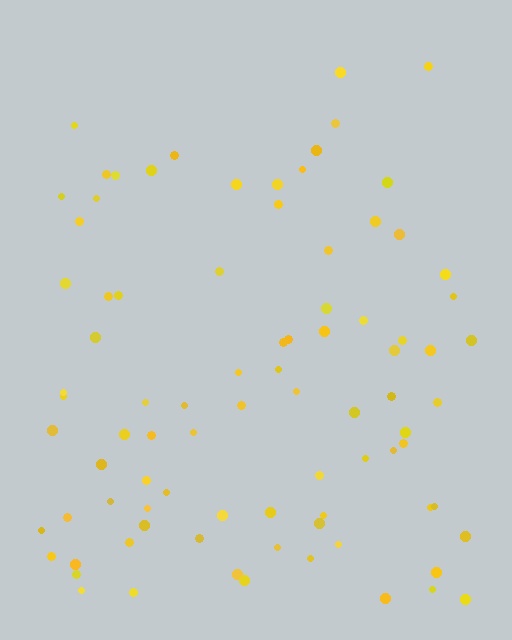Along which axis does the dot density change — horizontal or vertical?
Vertical.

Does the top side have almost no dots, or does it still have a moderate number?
Still a moderate number, just noticeably fewer than the bottom.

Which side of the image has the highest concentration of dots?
The bottom.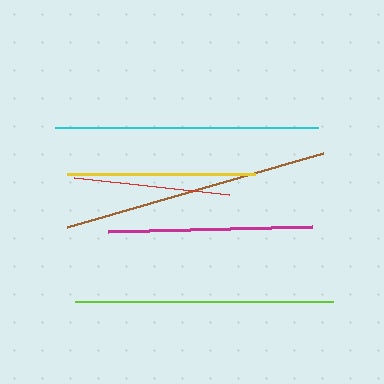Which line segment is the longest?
The brown line is the longest at approximately 266 pixels.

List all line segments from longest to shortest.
From longest to shortest: brown, cyan, lime, magenta, yellow, red.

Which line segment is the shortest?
The red line is the shortest at approximately 156 pixels.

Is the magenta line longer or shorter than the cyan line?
The cyan line is longer than the magenta line.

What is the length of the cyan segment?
The cyan segment is approximately 263 pixels long.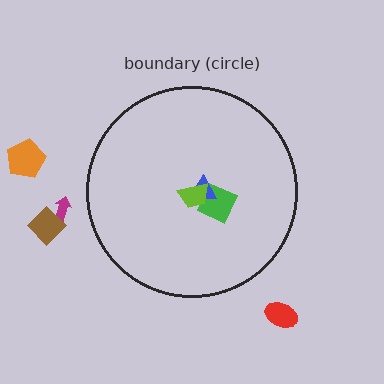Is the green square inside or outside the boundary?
Inside.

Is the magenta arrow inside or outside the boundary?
Outside.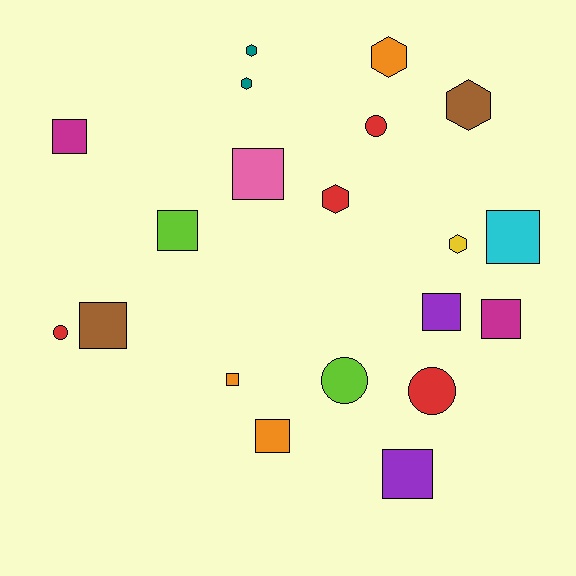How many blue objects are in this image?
There are no blue objects.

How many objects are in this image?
There are 20 objects.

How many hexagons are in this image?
There are 6 hexagons.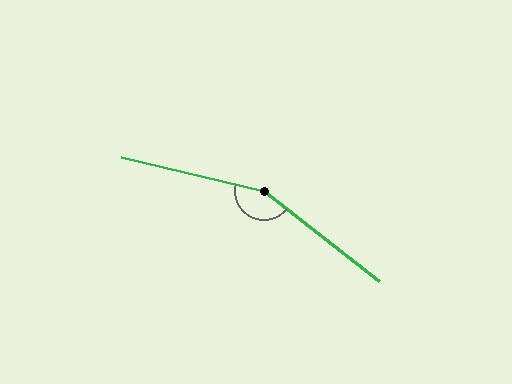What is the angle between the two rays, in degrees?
Approximately 155 degrees.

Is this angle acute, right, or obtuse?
It is obtuse.